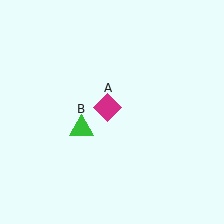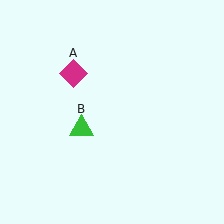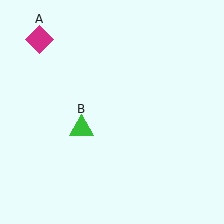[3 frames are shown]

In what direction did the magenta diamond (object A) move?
The magenta diamond (object A) moved up and to the left.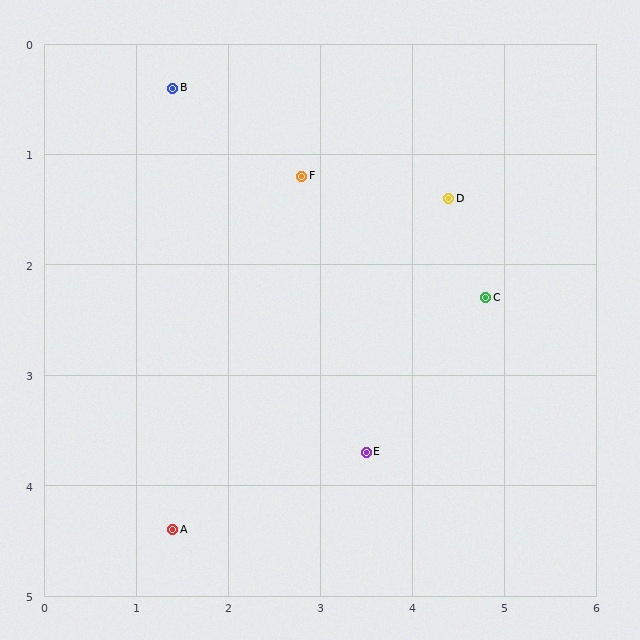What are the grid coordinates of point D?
Point D is at approximately (4.4, 1.4).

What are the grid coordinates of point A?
Point A is at approximately (1.4, 4.4).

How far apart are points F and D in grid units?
Points F and D are about 1.6 grid units apart.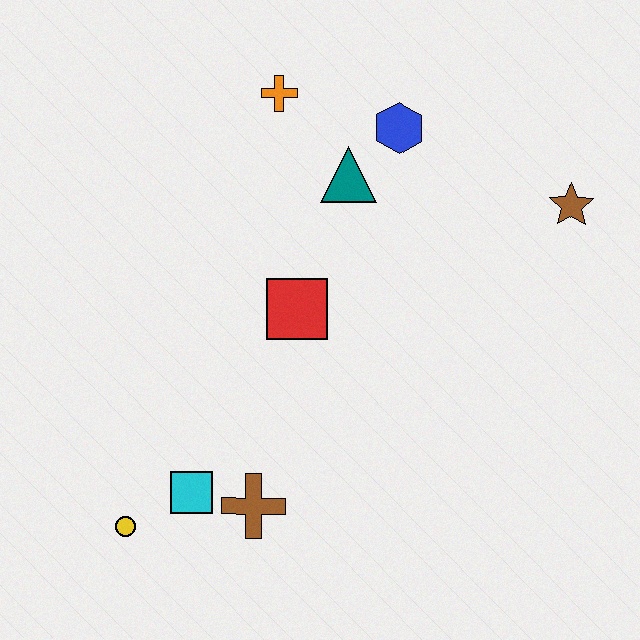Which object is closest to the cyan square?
The brown cross is closest to the cyan square.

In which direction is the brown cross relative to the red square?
The brown cross is below the red square.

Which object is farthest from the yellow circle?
The brown star is farthest from the yellow circle.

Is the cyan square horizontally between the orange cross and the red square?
No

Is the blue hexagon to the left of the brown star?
Yes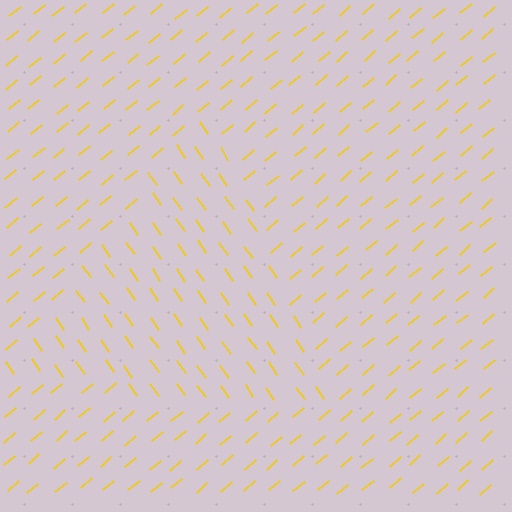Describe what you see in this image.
The image is filled with small yellow line segments. A triangle region in the image has lines oriented differently from the surrounding lines, creating a visible texture boundary.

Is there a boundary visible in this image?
Yes, there is a texture boundary formed by a change in line orientation.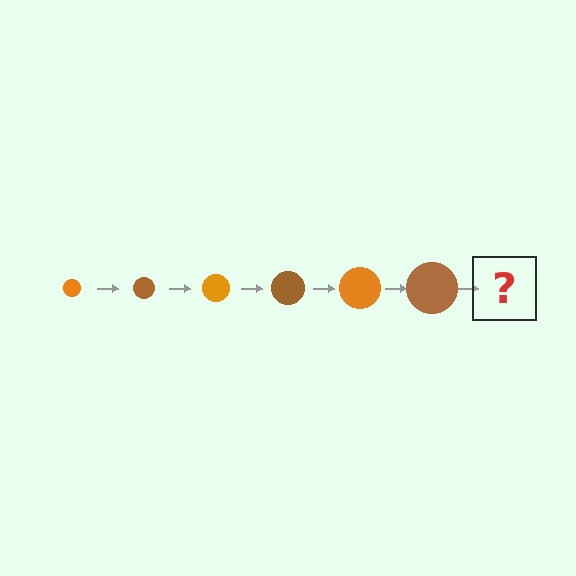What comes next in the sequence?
The next element should be an orange circle, larger than the previous one.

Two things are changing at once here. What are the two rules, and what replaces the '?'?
The two rules are that the circle grows larger each step and the color cycles through orange and brown. The '?' should be an orange circle, larger than the previous one.